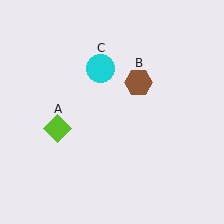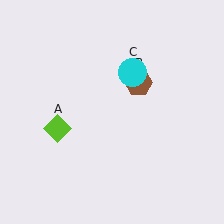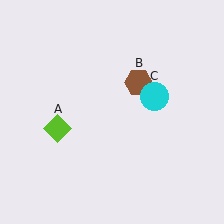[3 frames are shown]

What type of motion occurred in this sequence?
The cyan circle (object C) rotated clockwise around the center of the scene.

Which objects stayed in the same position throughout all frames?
Lime diamond (object A) and brown hexagon (object B) remained stationary.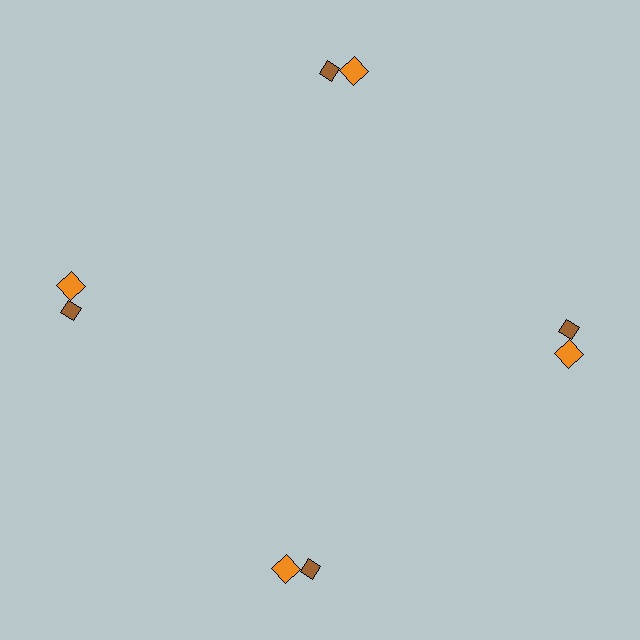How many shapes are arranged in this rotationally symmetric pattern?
There are 8 shapes, arranged in 4 groups of 2.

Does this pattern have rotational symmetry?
Yes, this pattern has 4-fold rotational symmetry. It looks the same after rotating 90 degrees around the center.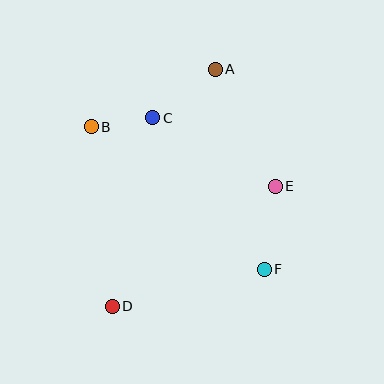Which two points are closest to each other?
Points B and C are closest to each other.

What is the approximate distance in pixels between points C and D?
The distance between C and D is approximately 193 pixels.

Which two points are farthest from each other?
Points A and D are farthest from each other.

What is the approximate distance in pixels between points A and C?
The distance between A and C is approximately 79 pixels.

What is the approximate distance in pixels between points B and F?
The distance between B and F is approximately 224 pixels.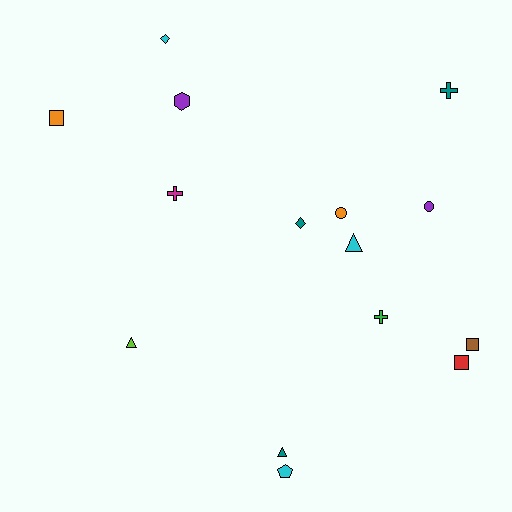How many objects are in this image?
There are 15 objects.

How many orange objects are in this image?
There are 2 orange objects.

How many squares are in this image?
There are 3 squares.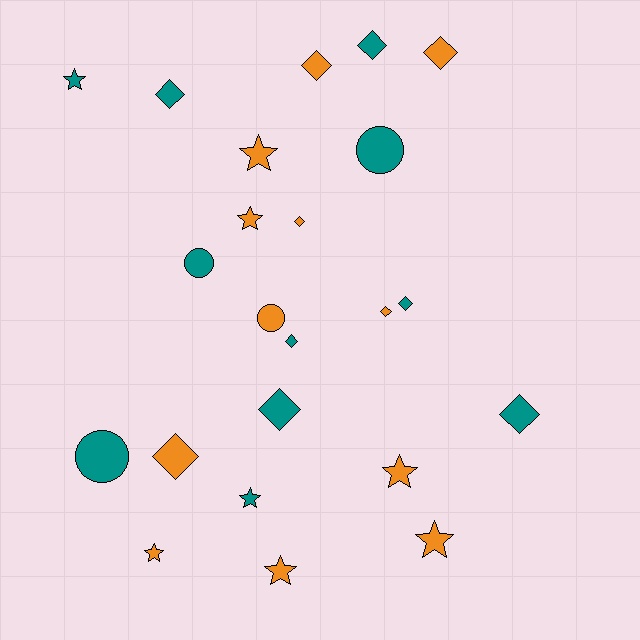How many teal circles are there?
There are 3 teal circles.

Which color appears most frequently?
Orange, with 12 objects.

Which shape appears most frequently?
Diamond, with 11 objects.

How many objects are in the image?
There are 23 objects.